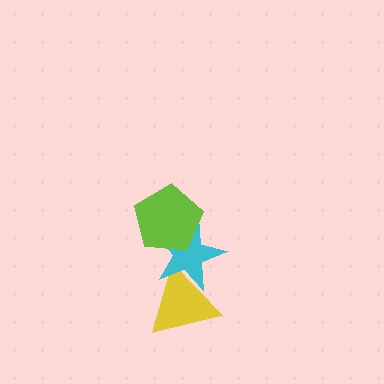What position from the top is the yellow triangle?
The yellow triangle is 3rd from the top.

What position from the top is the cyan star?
The cyan star is 2nd from the top.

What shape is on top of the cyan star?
The lime pentagon is on top of the cyan star.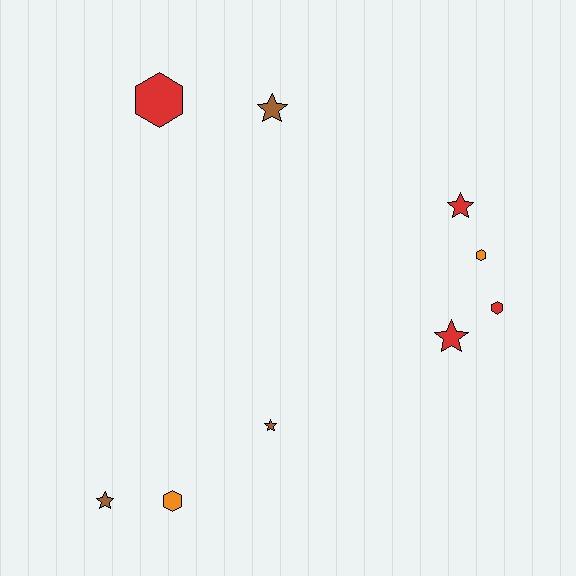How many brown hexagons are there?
There are no brown hexagons.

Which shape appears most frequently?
Star, with 5 objects.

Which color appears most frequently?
Red, with 4 objects.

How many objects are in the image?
There are 9 objects.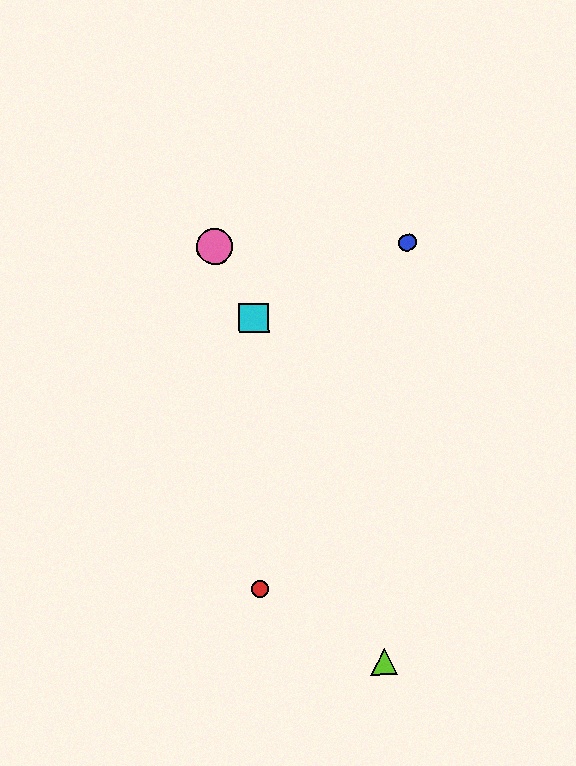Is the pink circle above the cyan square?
Yes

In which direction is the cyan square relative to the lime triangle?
The cyan square is above the lime triangle.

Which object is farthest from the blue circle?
The lime triangle is farthest from the blue circle.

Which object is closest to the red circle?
The lime triangle is closest to the red circle.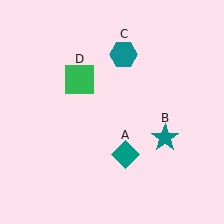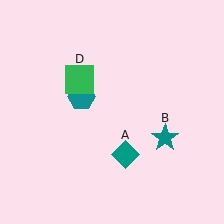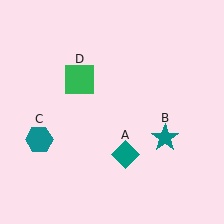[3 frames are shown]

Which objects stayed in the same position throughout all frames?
Teal diamond (object A) and teal star (object B) and green square (object D) remained stationary.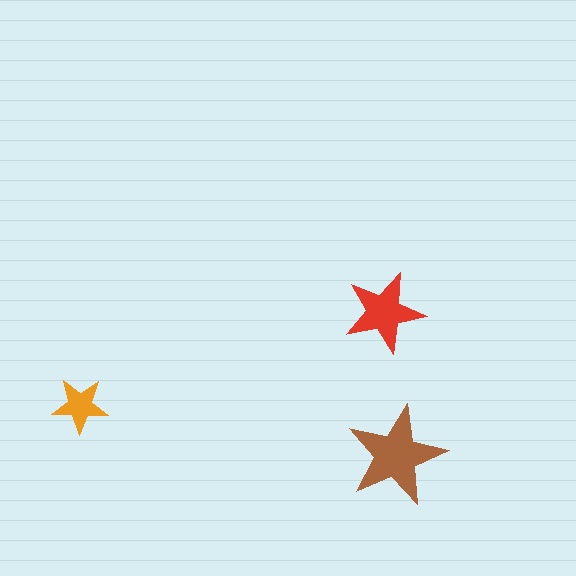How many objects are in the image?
There are 3 objects in the image.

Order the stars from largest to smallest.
the brown one, the red one, the orange one.